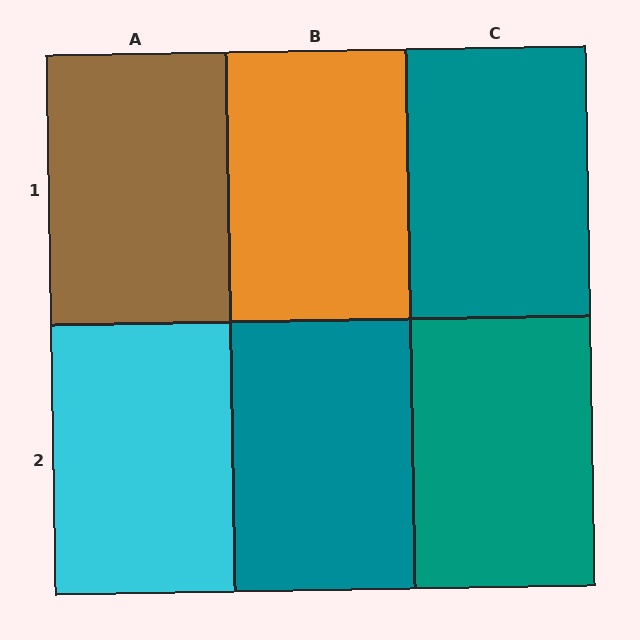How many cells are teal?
3 cells are teal.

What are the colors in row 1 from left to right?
Brown, orange, teal.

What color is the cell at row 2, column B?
Teal.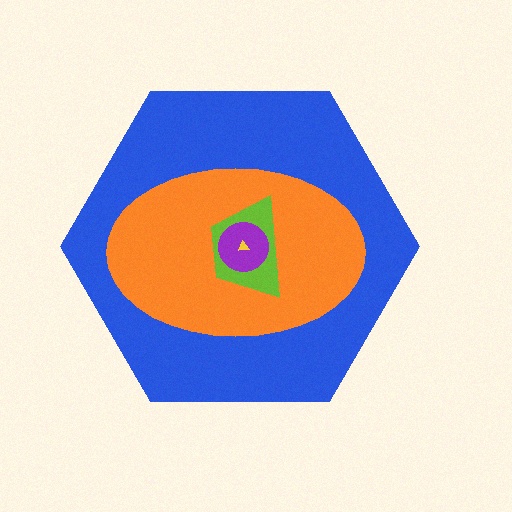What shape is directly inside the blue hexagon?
The orange ellipse.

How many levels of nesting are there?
5.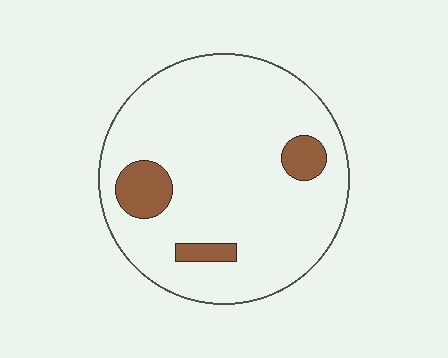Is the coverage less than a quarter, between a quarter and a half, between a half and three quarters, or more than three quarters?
Less than a quarter.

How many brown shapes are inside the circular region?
3.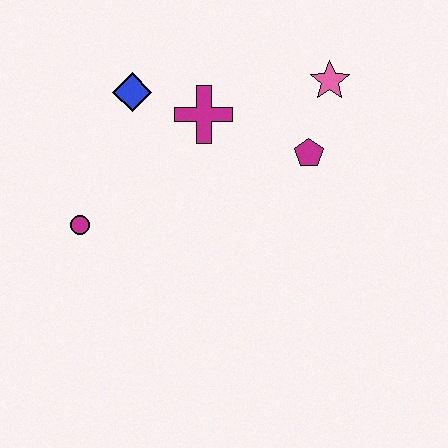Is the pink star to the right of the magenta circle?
Yes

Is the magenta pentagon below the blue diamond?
Yes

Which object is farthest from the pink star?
The magenta circle is farthest from the pink star.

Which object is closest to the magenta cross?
The blue diamond is closest to the magenta cross.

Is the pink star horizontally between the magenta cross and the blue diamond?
No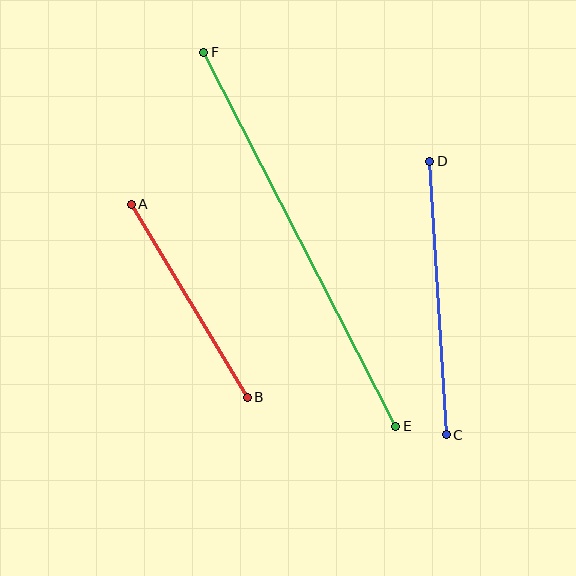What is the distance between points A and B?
The distance is approximately 225 pixels.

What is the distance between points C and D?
The distance is approximately 274 pixels.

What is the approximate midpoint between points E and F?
The midpoint is at approximately (300, 239) pixels.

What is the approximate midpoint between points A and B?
The midpoint is at approximately (189, 301) pixels.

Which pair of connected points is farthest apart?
Points E and F are farthest apart.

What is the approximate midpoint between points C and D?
The midpoint is at approximately (438, 298) pixels.